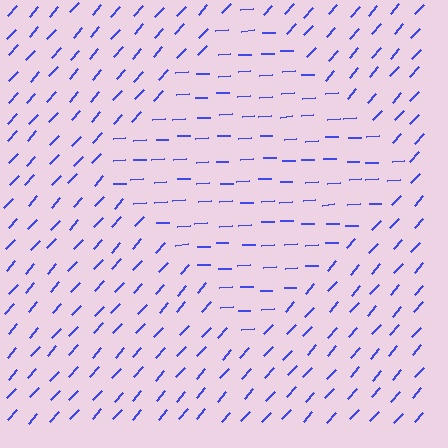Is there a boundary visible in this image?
Yes, there is a texture boundary formed by a change in line orientation.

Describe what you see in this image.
The image is filled with small blue line segments. A diamond region in the image has lines oriented differently from the surrounding lines, creating a visible texture boundary.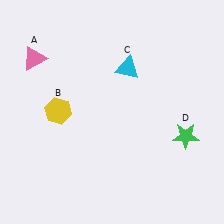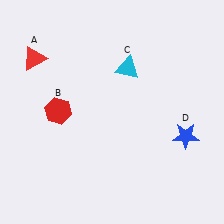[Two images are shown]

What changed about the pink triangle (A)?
In Image 1, A is pink. In Image 2, it changed to red.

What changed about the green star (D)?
In Image 1, D is green. In Image 2, it changed to blue.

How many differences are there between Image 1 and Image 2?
There are 3 differences between the two images.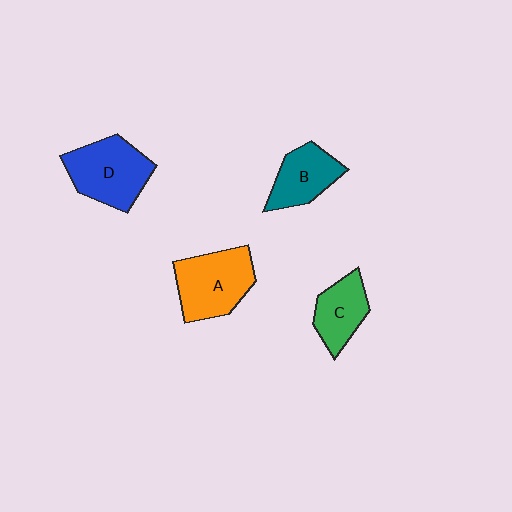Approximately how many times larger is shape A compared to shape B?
Approximately 1.4 times.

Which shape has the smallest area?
Shape C (green).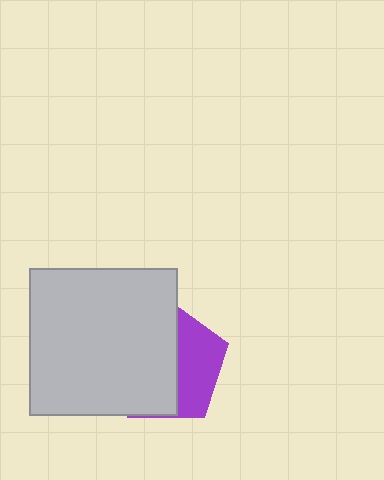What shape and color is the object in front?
The object in front is a light gray square.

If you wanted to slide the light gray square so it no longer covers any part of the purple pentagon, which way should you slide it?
Slide it left — that is the most direct way to separate the two shapes.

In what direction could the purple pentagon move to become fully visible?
The purple pentagon could move right. That would shift it out from behind the light gray square entirely.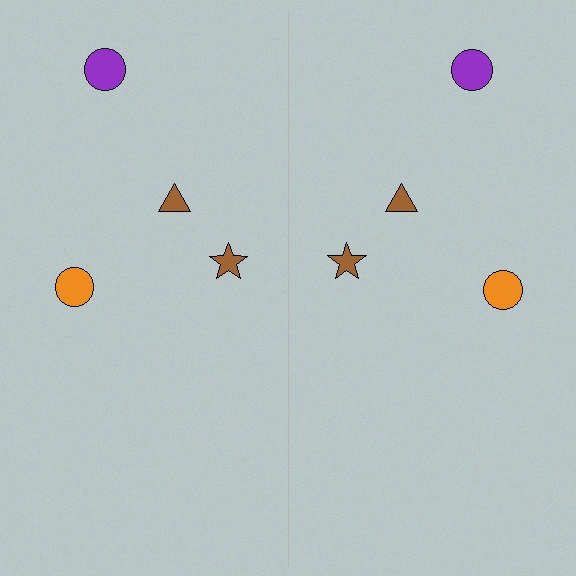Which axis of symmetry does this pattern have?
The pattern has a vertical axis of symmetry running through the center of the image.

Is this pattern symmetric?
Yes, this pattern has bilateral (reflection) symmetry.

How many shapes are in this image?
There are 8 shapes in this image.